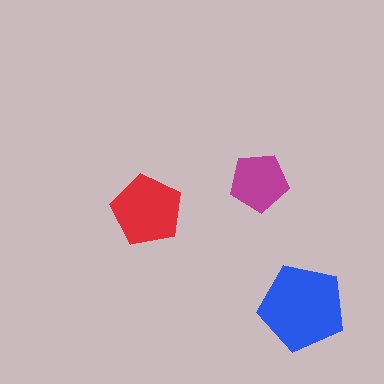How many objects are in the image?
There are 3 objects in the image.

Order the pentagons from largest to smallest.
the blue one, the red one, the magenta one.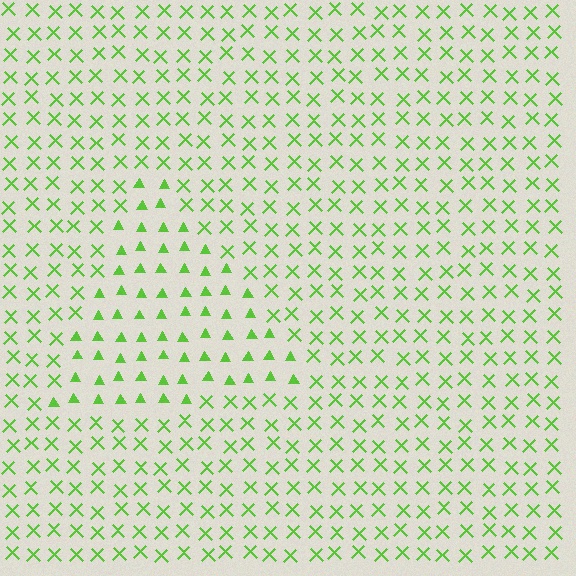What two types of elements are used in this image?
The image uses triangles inside the triangle region and X marks outside it.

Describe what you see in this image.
The image is filled with small lime elements arranged in a uniform grid. A triangle-shaped region contains triangles, while the surrounding area contains X marks. The boundary is defined purely by the change in element shape.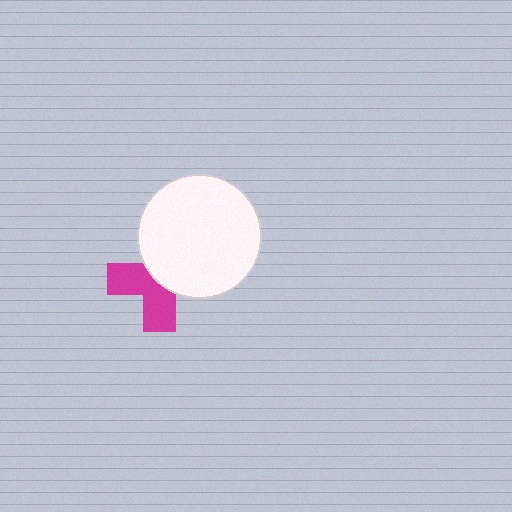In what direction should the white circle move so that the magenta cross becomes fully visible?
The white circle should move toward the upper-right. That is the shortest direction to clear the overlap and leave the magenta cross fully visible.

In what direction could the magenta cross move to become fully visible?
The magenta cross could move toward the lower-left. That would shift it out from behind the white circle entirely.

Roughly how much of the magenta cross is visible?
About half of it is visible (roughly 48%).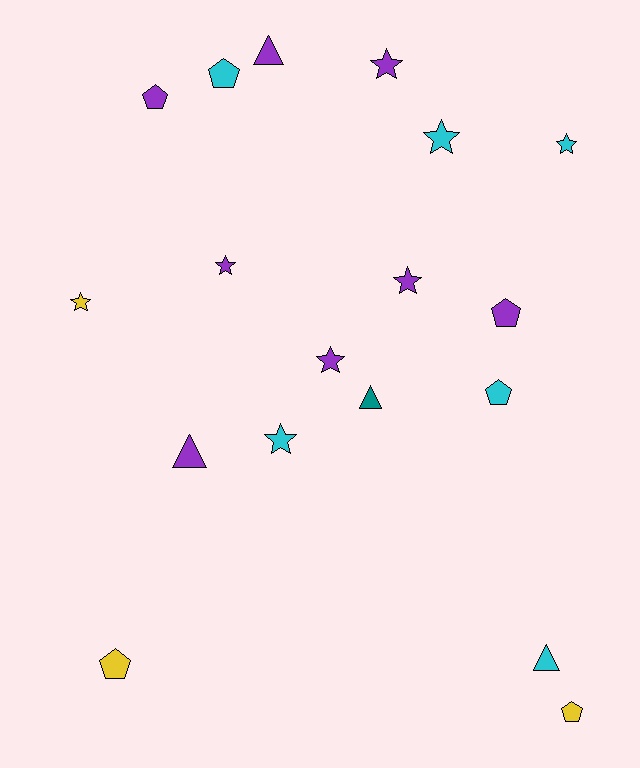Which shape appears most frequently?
Star, with 8 objects.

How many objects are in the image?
There are 18 objects.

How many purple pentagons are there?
There are 2 purple pentagons.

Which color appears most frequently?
Purple, with 8 objects.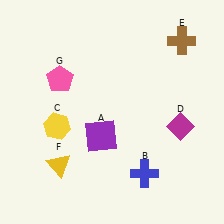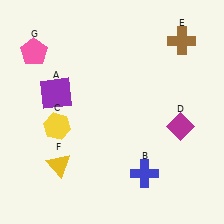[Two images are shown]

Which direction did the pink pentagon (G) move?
The pink pentagon (G) moved up.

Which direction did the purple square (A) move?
The purple square (A) moved left.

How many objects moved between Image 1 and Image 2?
2 objects moved between the two images.